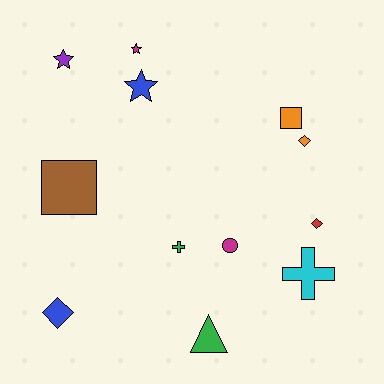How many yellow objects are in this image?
There are no yellow objects.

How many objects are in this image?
There are 12 objects.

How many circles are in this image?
There is 1 circle.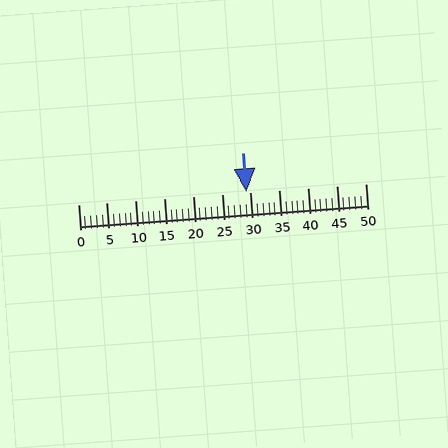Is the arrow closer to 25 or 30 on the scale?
The arrow is closer to 30.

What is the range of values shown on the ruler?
The ruler shows values from 0 to 50.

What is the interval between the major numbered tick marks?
The major tick marks are spaced 5 units apart.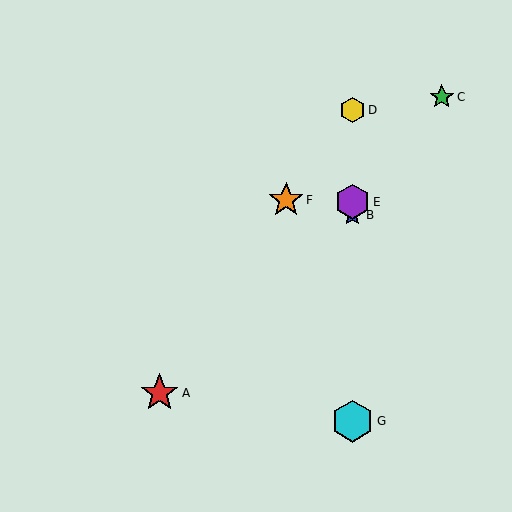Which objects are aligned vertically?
Objects B, D, E, G are aligned vertically.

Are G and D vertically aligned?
Yes, both are at x≈352.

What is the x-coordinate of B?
Object B is at x≈352.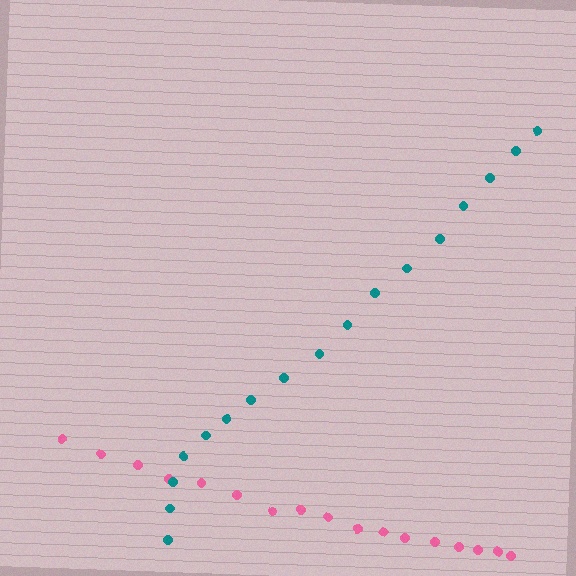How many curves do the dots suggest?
There are 2 distinct paths.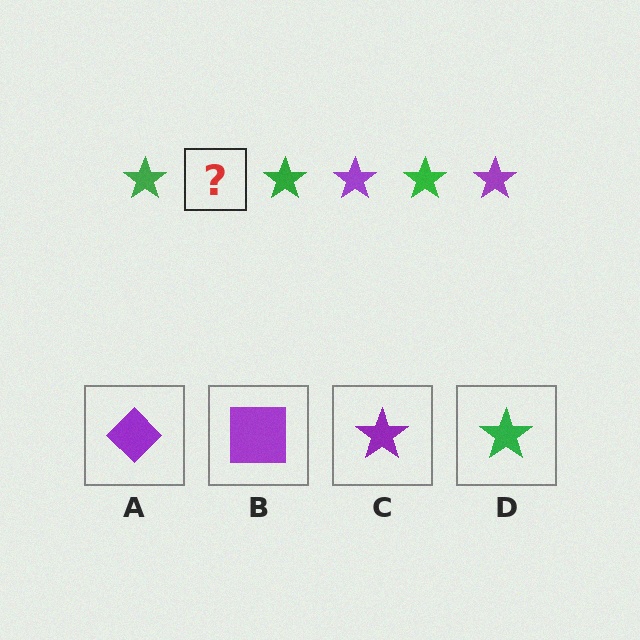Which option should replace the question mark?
Option C.